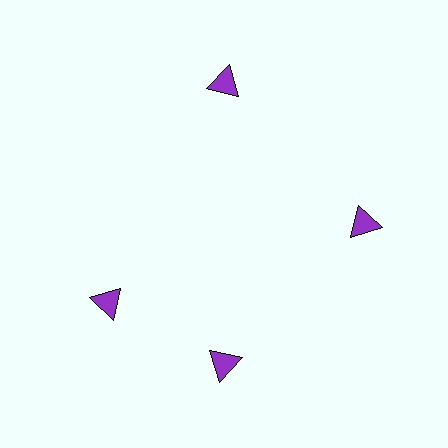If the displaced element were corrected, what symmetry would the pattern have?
It would have 4-fold rotational symmetry — the pattern would map onto itself every 90 degrees.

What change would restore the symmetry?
The symmetry would be restored by rotating it back into even spacing with its neighbors so that all 4 triangles sit at equal angles and equal distance from the center.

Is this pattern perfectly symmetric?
No. The 4 purple triangles are arranged in a ring, but one element near the 9 o'clock position is rotated out of alignment along the ring, breaking the 4-fold rotational symmetry.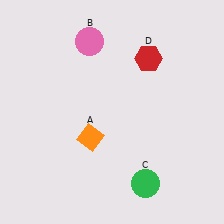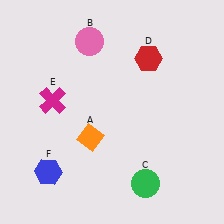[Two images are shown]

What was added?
A magenta cross (E), a blue hexagon (F) were added in Image 2.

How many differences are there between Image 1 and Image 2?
There are 2 differences between the two images.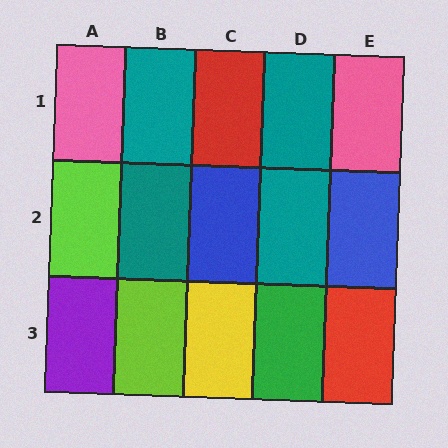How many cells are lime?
2 cells are lime.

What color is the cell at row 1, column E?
Pink.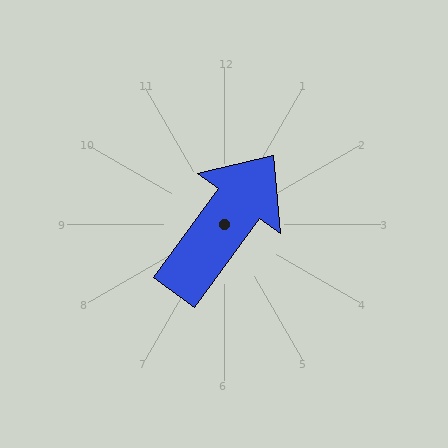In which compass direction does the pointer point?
Northeast.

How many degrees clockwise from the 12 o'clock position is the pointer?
Approximately 36 degrees.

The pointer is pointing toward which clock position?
Roughly 1 o'clock.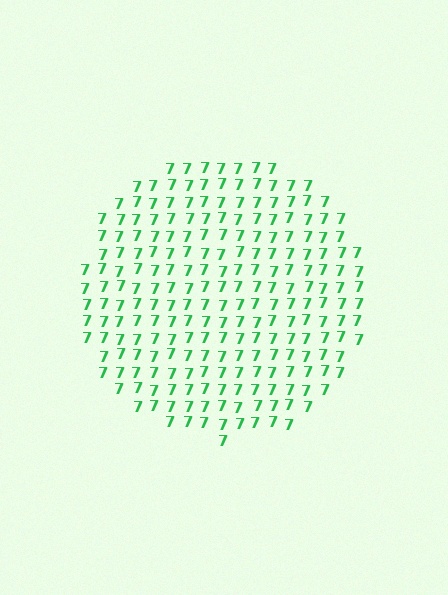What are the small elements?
The small elements are digit 7's.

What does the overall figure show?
The overall figure shows a circle.